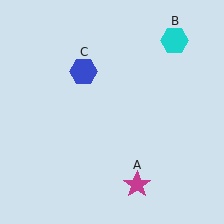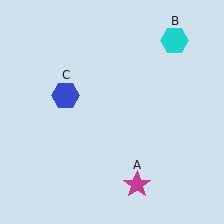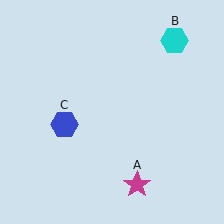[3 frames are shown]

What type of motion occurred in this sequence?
The blue hexagon (object C) rotated counterclockwise around the center of the scene.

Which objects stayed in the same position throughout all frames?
Magenta star (object A) and cyan hexagon (object B) remained stationary.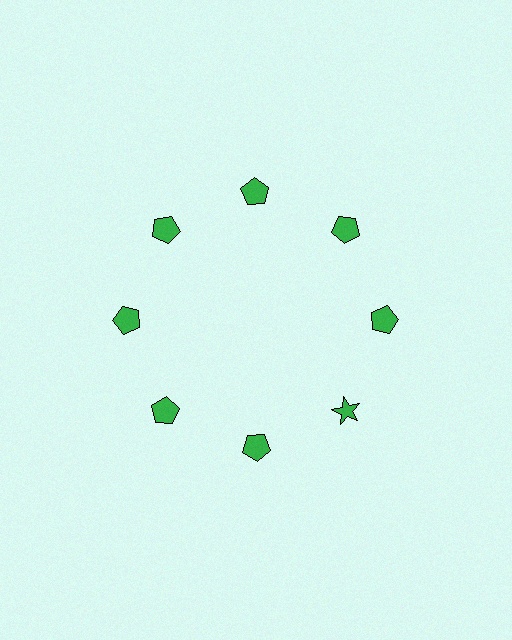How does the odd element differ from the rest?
It has a different shape: star instead of pentagon.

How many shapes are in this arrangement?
There are 8 shapes arranged in a ring pattern.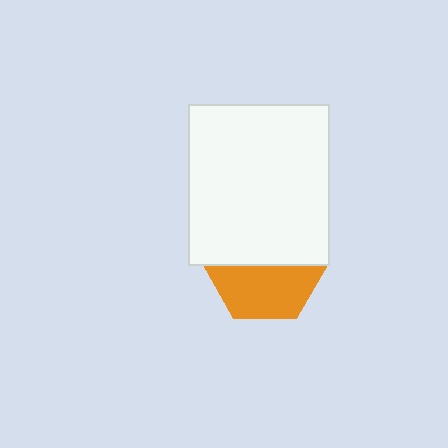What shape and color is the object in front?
The object in front is a white rectangle.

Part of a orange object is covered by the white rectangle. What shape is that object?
It is a hexagon.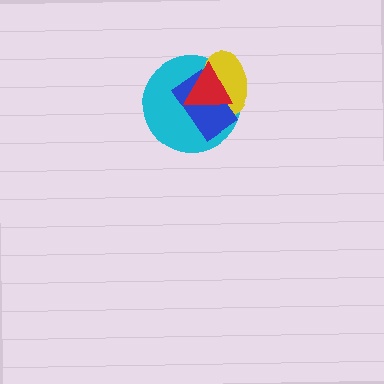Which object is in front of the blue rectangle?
The red triangle is in front of the blue rectangle.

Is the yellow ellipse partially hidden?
Yes, it is partially covered by another shape.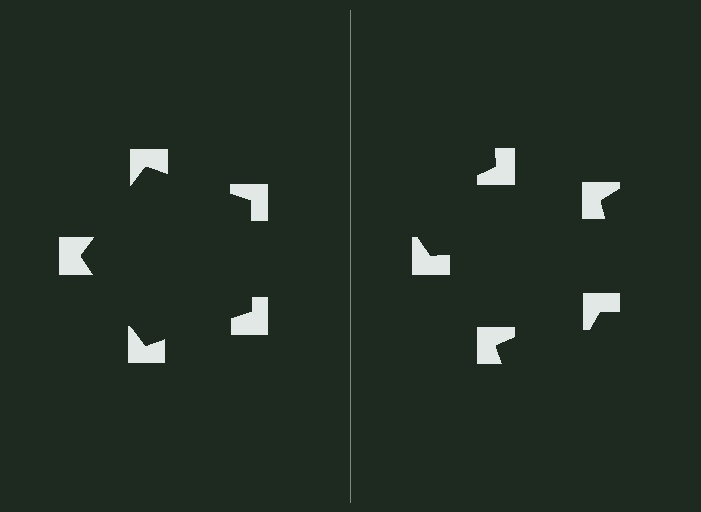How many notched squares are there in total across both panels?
10 — 5 on each side.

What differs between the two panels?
The notched squares are positioned identically on both sides; only the wedge orientations differ. On the left they align to a pentagon; on the right they are misaligned.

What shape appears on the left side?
An illusory pentagon.